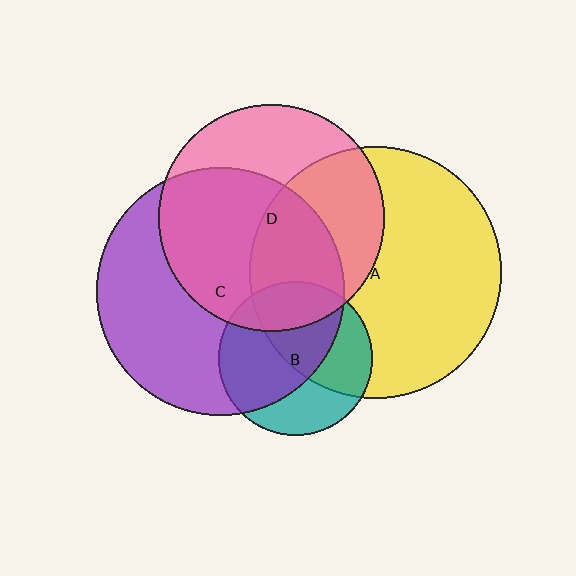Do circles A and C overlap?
Yes.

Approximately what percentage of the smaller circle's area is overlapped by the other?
Approximately 25%.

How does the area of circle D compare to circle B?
Approximately 2.2 times.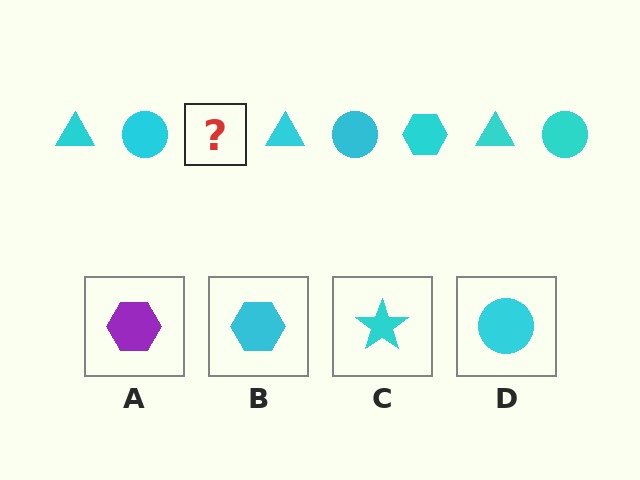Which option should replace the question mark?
Option B.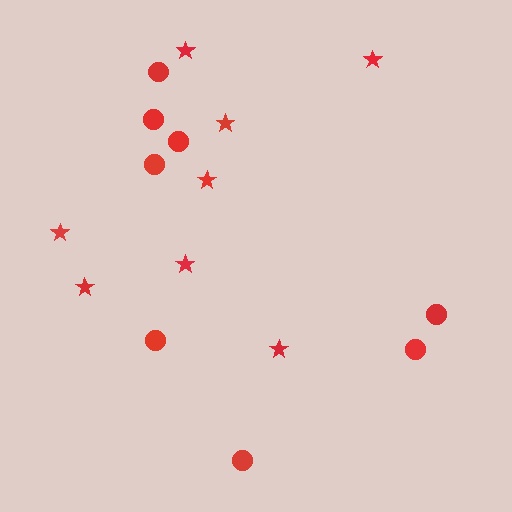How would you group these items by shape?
There are 2 groups: one group of circles (8) and one group of stars (8).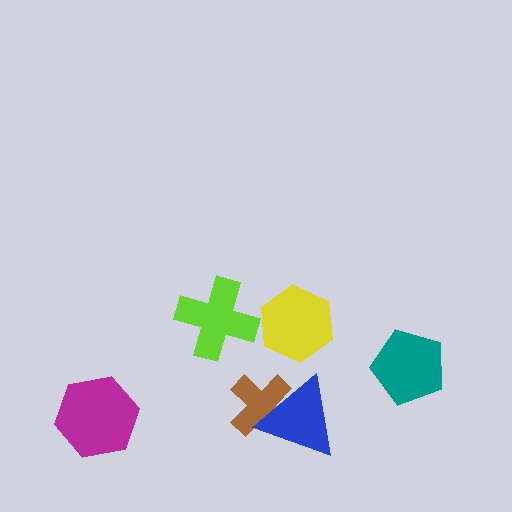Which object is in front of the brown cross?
The blue triangle is in front of the brown cross.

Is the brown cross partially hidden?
Yes, it is partially covered by another shape.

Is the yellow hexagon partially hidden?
No, no other shape covers it.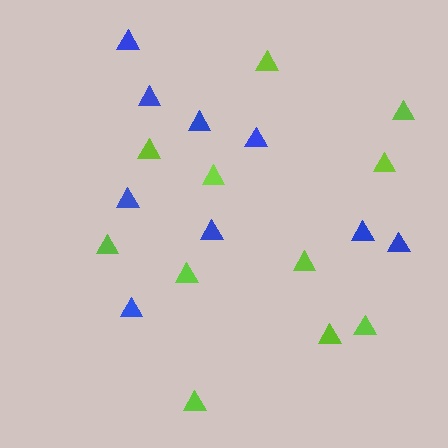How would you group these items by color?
There are 2 groups: one group of blue triangles (9) and one group of lime triangles (11).